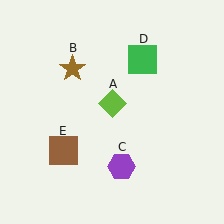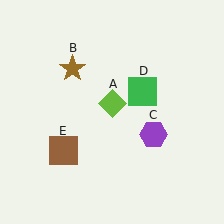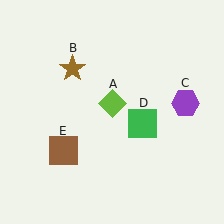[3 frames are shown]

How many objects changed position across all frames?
2 objects changed position: purple hexagon (object C), green square (object D).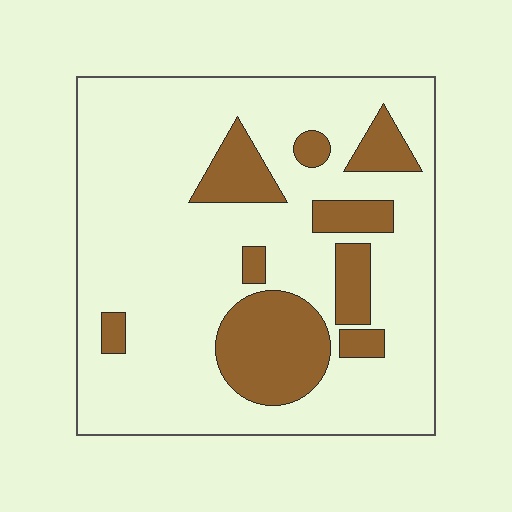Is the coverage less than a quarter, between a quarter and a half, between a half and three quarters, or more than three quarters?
Less than a quarter.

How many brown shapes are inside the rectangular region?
9.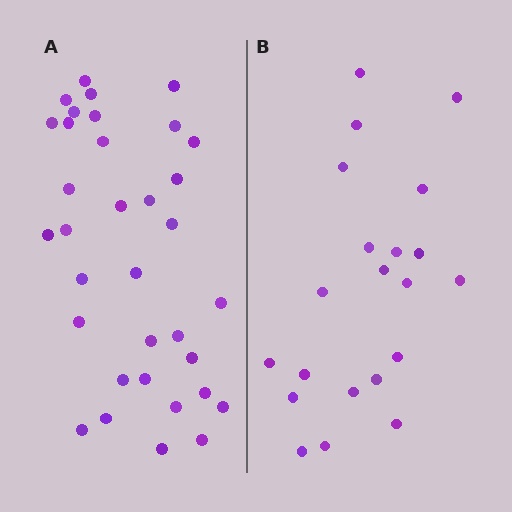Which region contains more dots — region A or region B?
Region A (the left region) has more dots.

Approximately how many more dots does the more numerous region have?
Region A has approximately 15 more dots than region B.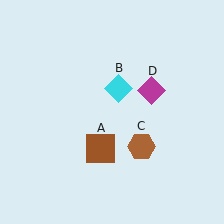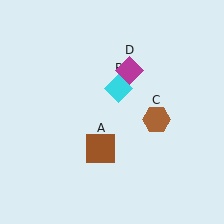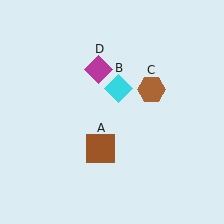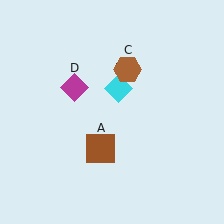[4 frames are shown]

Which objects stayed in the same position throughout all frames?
Brown square (object A) and cyan diamond (object B) remained stationary.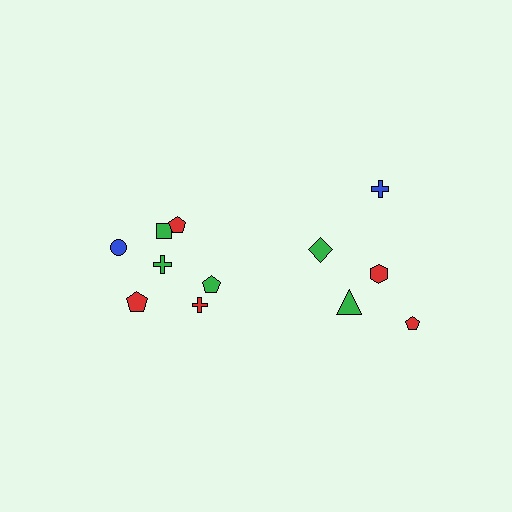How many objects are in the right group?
There are 5 objects.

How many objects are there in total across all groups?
There are 12 objects.